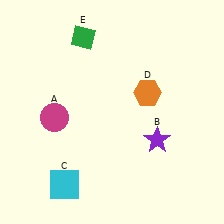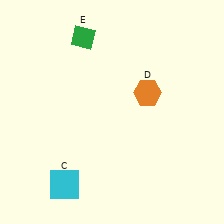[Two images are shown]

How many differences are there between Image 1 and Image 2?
There are 2 differences between the two images.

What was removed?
The purple star (B), the magenta circle (A) were removed in Image 2.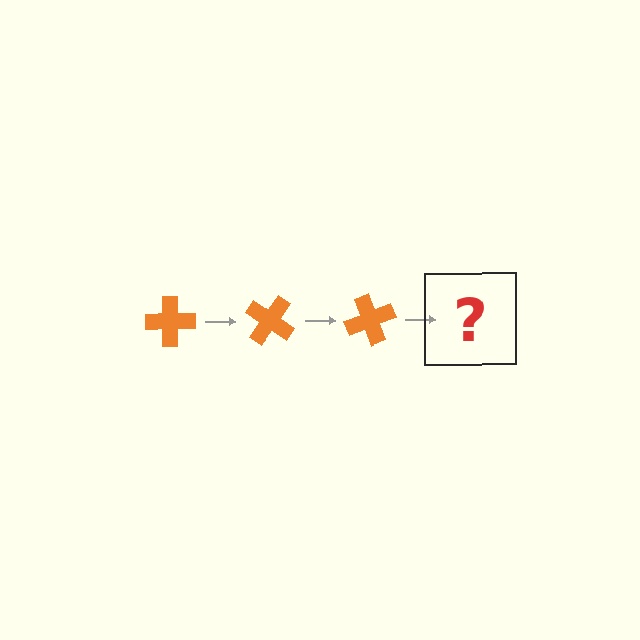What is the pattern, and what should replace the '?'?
The pattern is that the cross rotates 35 degrees each step. The '?' should be an orange cross rotated 105 degrees.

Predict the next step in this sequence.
The next step is an orange cross rotated 105 degrees.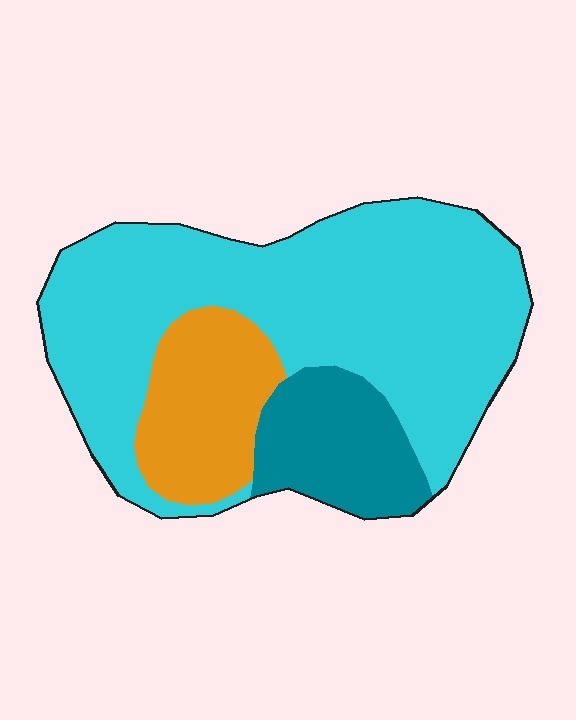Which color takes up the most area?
Cyan, at roughly 65%.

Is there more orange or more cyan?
Cyan.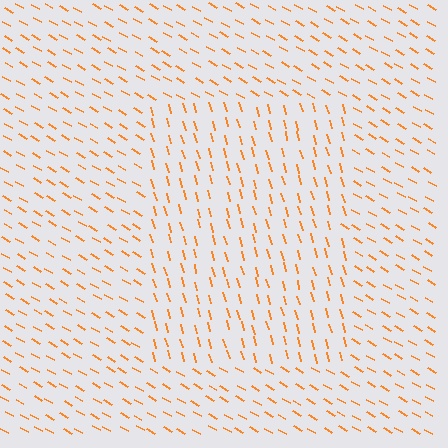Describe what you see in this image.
The image is filled with small orange line segments. A rectangle region in the image has lines oriented differently from the surrounding lines, creating a visible texture boundary.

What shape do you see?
I see a rectangle.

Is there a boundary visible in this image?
Yes, there is a texture boundary formed by a change in line orientation.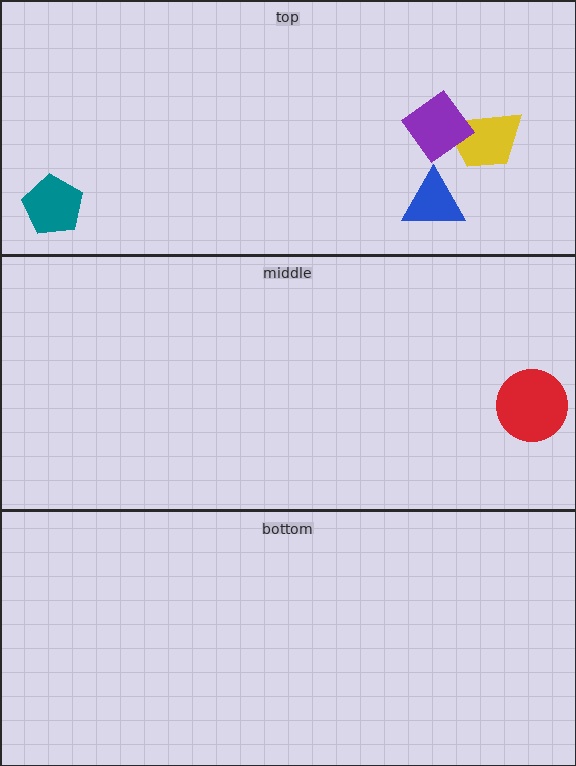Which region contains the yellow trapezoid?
The top region.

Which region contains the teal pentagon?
The top region.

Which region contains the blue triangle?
The top region.